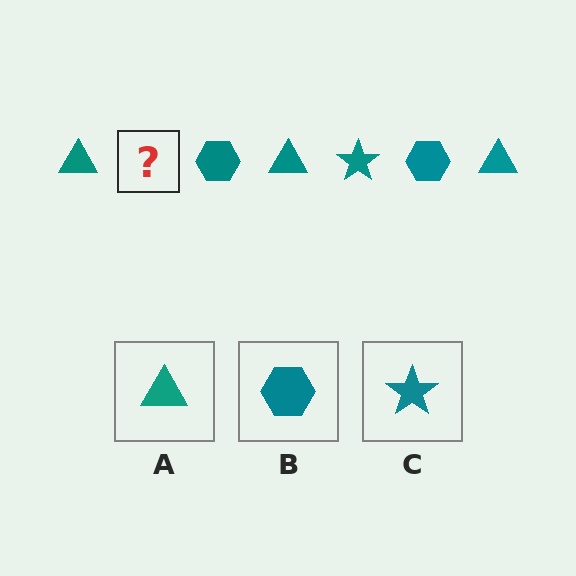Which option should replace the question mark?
Option C.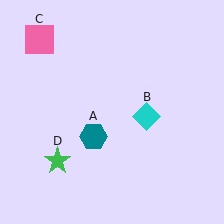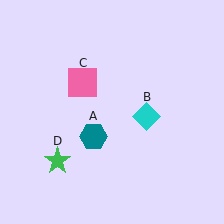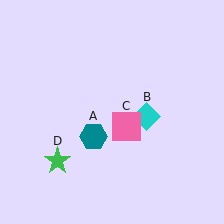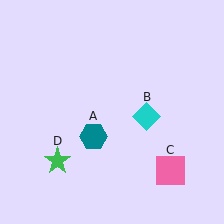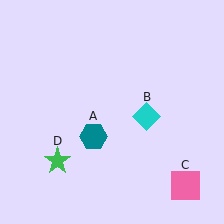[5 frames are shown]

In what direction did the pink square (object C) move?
The pink square (object C) moved down and to the right.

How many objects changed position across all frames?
1 object changed position: pink square (object C).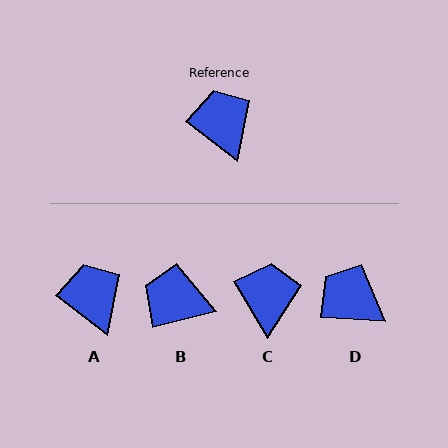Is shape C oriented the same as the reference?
No, it is off by about 21 degrees.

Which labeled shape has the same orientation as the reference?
A.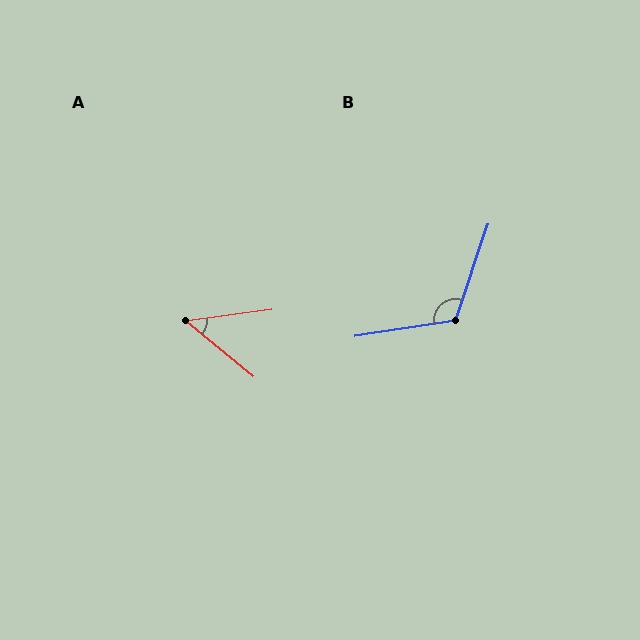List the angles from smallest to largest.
A (47°), B (117°).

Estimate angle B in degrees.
Approximately 117 degrees.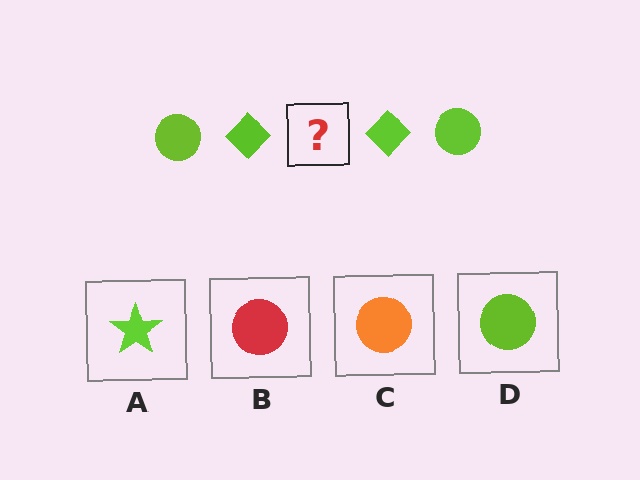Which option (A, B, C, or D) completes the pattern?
D.